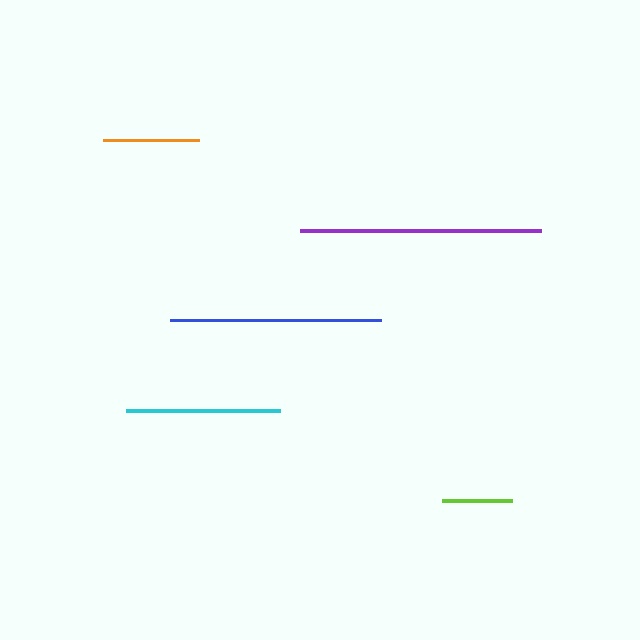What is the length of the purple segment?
The purple segment is approximately 241 pixels long.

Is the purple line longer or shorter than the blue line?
The purple line is longer than the blue line.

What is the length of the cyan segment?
The cyan segment is approximately 154 pixels long.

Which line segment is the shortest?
The lime line is the shortest at approximately 70 pixels.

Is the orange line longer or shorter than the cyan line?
The cyan line is longer than the orange line.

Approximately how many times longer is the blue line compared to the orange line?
The blue line is approximately 2.2 times the length of the orange line.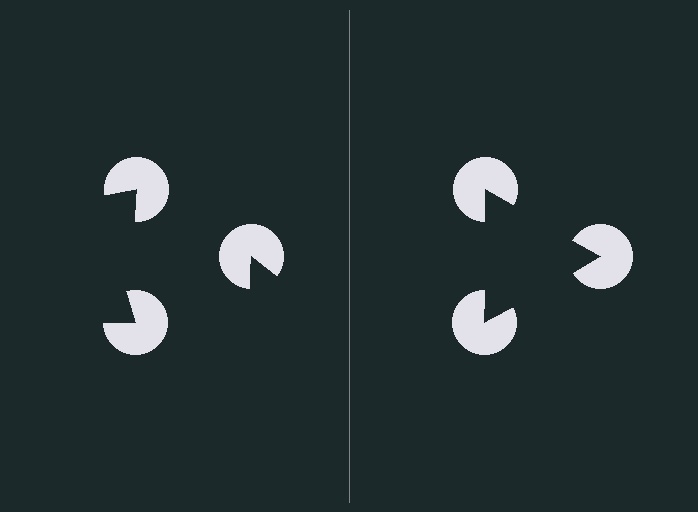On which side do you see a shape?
An illusory triangle appears on the right side. On the left side the wedge cuts are rotated, so no coherent shape forms.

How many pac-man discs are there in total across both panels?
6 — 3 on each side.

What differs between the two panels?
The pac-man discs are positioned identically on both sides; only the wedge orientations differ. On the right they align to a triangle; on the left they are misaligned.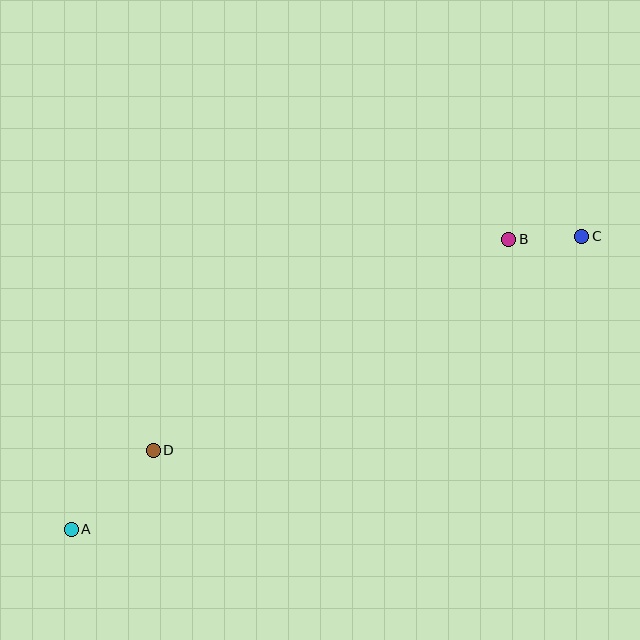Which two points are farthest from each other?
Points A and C are farthest from each other.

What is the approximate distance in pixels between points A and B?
The distance between A and B is approximately 525 pixels.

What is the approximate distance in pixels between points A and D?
The distance between A and D is approximately 114 pixels.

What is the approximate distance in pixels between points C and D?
The distance between C and D is approximately 479 pixels.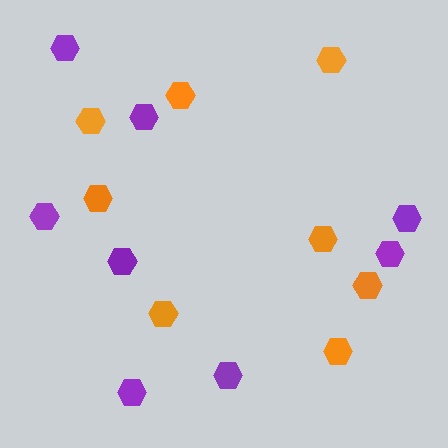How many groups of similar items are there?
There are 2 groups: one group of purple hexagons (8) and one group of orange hexagons (8).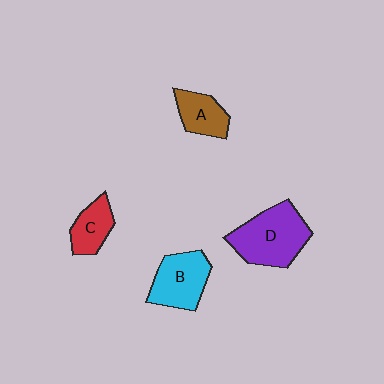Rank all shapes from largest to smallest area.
From largest to smallest: D (purple), B (cyan), A (brown), C (red).